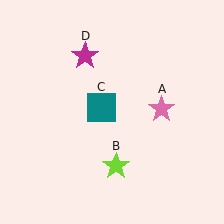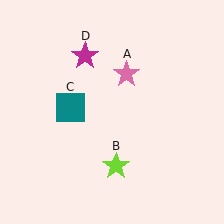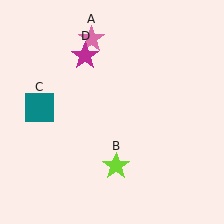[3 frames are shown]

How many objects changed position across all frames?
2 objects changed position: pink star (object A), teal square (object C).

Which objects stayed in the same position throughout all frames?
Lime star (object B) and magenta star (object D) remained stationary.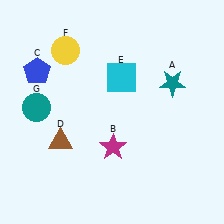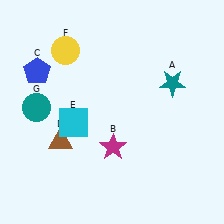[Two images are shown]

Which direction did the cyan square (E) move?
The cyan square (E) moved left.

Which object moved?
The cyan square (E) moved left.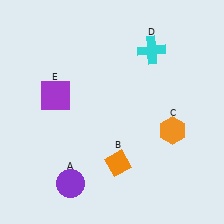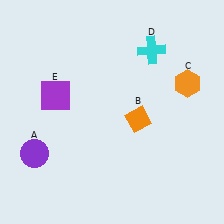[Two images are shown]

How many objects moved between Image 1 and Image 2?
3 objects moved between the two images.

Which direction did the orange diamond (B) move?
The orange diamond (B) moved up.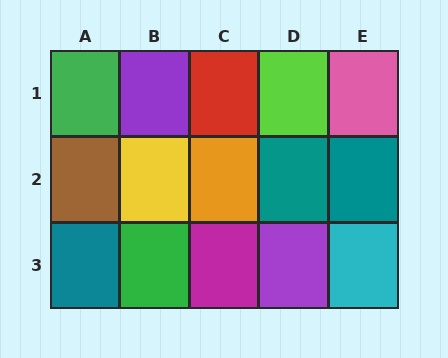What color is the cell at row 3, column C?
Magenta.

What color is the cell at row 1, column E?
Pink.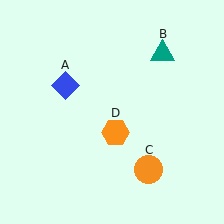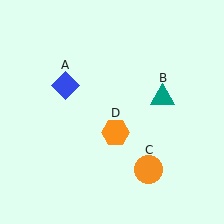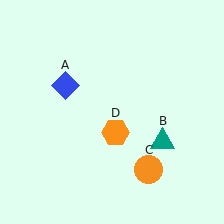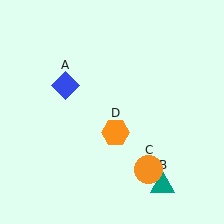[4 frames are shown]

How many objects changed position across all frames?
1 object changed position: teal triangle (object B).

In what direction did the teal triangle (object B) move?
The teal triangle (object B) moved down.